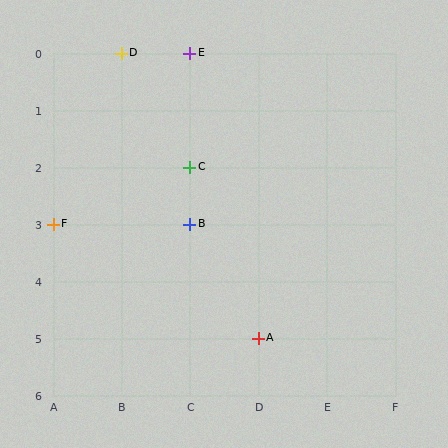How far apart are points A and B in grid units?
Points A and B are 1 column and 2 rows apart (about 2.2 grid units diagonally).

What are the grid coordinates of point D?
Point D is at grid coordinates (B, 0).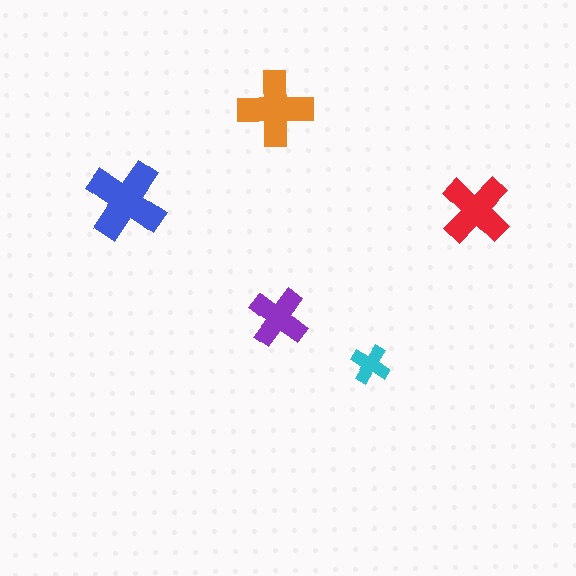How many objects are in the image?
There are 5 objects in the image.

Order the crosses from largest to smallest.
the blue one, the orange one, the red one, the purple one, the cyan one.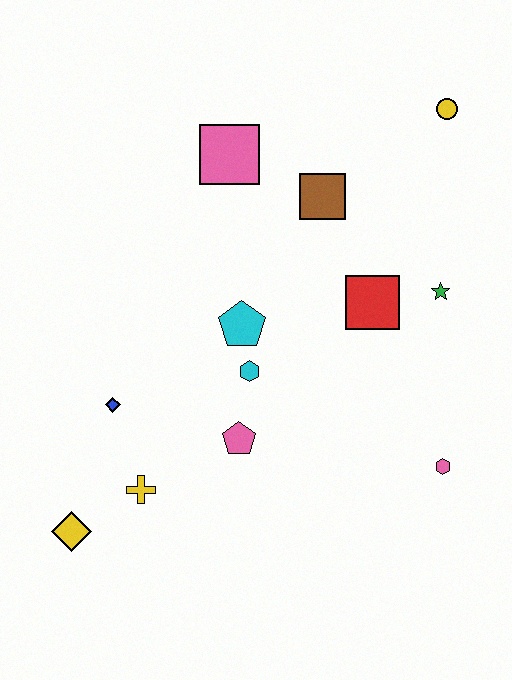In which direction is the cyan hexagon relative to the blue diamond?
The cyan hexagon is to the right of the blue diamond.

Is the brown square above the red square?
Yes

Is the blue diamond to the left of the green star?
Yes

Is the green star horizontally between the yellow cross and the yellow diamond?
No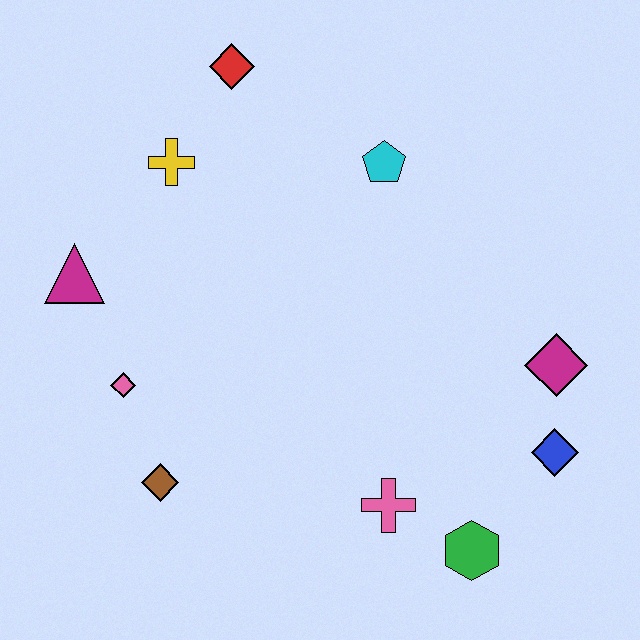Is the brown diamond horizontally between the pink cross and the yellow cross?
No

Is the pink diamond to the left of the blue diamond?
Yes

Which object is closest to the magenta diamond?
The blue diamond is closest to the magenta diamond.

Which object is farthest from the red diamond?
The green hexagon is farthest from the red diamond.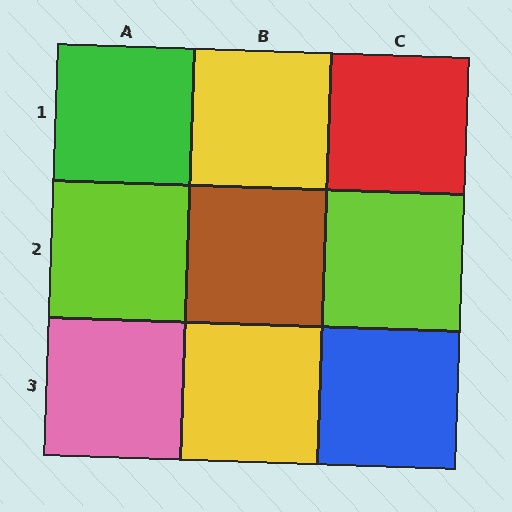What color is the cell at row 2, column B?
Brown.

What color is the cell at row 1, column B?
Yellow.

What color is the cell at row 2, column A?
Lime.